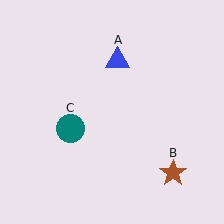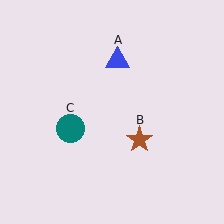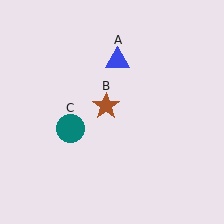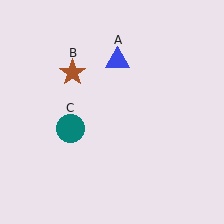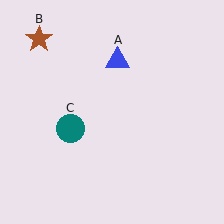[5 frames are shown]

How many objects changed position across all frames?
1 object changed position: brown star (object B).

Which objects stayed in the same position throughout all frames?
Blue triangle (object A) and teal circle (object C) remained stationary.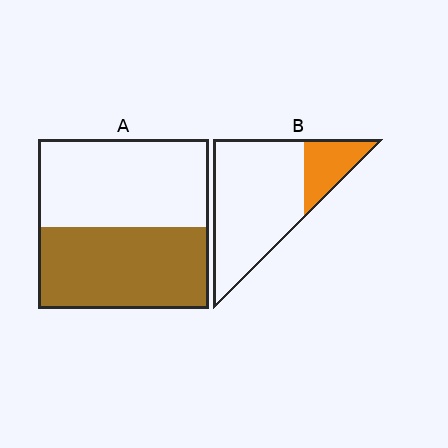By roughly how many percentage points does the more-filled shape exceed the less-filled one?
By roughly 25 percentage points (A over B).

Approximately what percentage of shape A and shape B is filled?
A is approximately 50% and B is approximately 20%.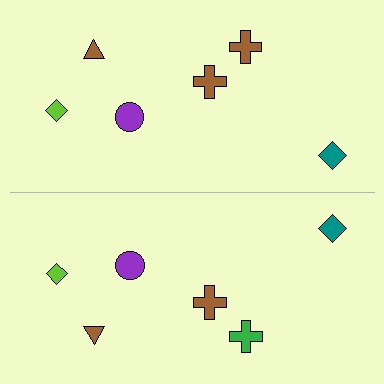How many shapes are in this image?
There are 12 shapes in this image.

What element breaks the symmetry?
The green cross on the bottom side breaks the symmetry — its mirror counterpart is brown.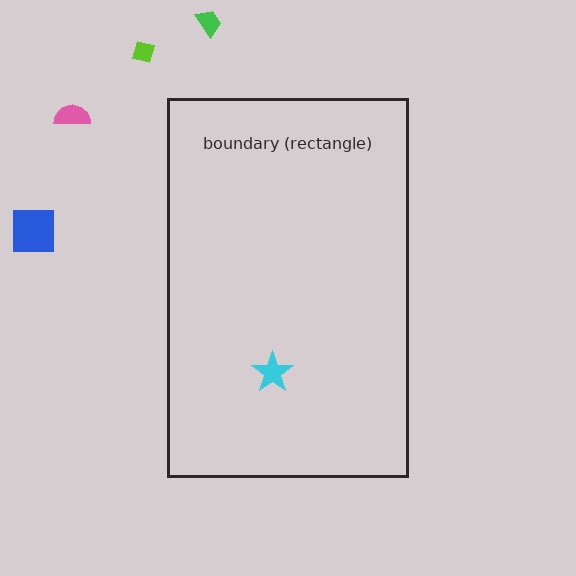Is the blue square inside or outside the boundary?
Outside.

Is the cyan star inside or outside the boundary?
Inside.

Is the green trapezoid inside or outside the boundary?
Outside.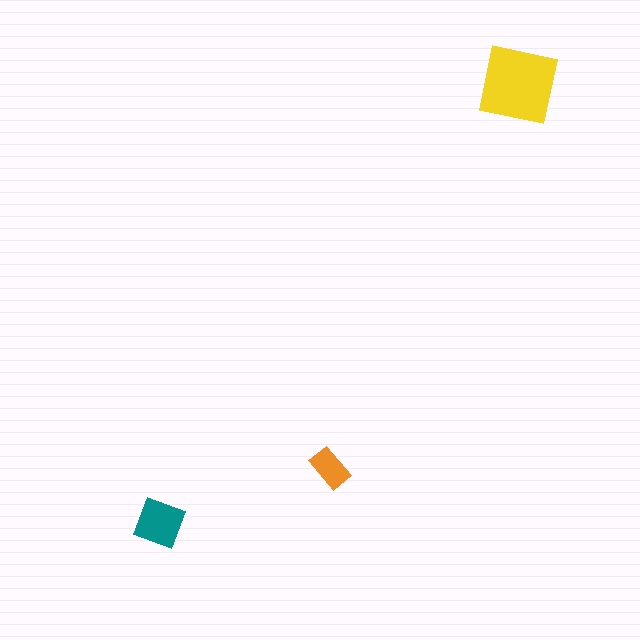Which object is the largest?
The yellow square.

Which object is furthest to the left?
The teal diamond is leftmost.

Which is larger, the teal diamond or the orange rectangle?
The teal diamond.